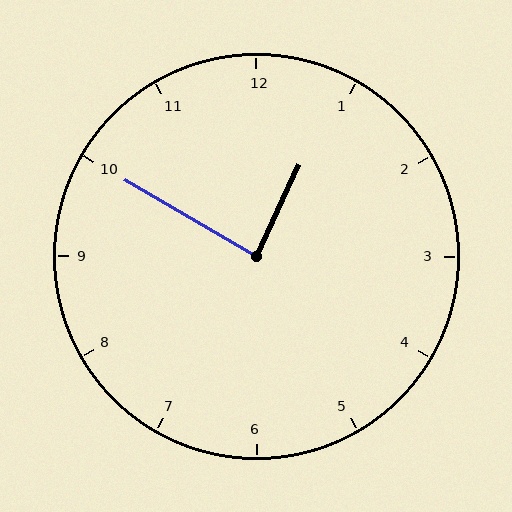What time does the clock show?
12:50.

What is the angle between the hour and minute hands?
Approximately 85 degrees.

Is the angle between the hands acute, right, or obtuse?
It is right.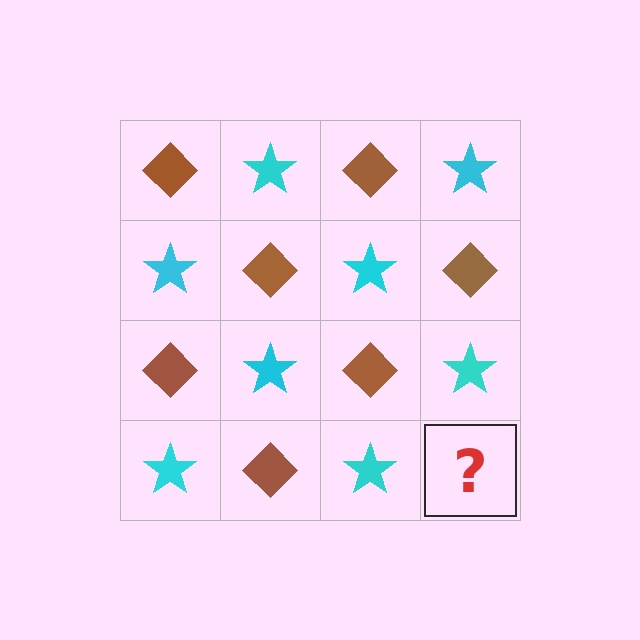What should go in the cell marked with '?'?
The missing cell should contain a brown diamond.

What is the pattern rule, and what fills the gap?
The rule is that it alternates brown diamond and cyan star in a checkerboard pattern. The gap should be filled with a brown diamond.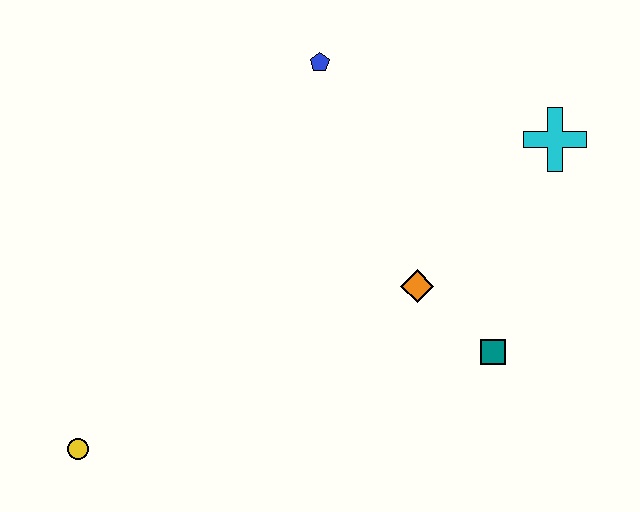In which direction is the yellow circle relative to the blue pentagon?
The yellow circle is below the blue pentagon.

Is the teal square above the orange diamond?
No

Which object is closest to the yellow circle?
The orange diamond is closest to the yellow circle.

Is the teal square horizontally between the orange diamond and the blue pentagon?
No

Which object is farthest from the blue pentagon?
The yellow circle is farthest from the blue pentagon.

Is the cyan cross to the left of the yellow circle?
No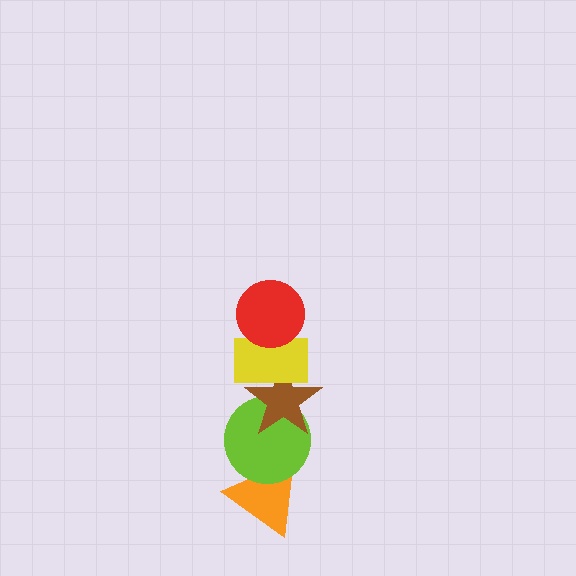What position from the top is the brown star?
The brown star is 3rd from the top.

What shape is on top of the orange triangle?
The lime circle is on top of the orange triangle.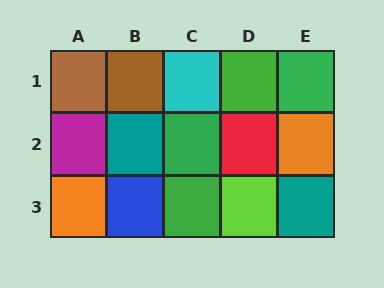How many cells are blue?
1 cell is blue.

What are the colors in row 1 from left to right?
Brown, brown, cyan, green, green.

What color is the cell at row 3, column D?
Lime.